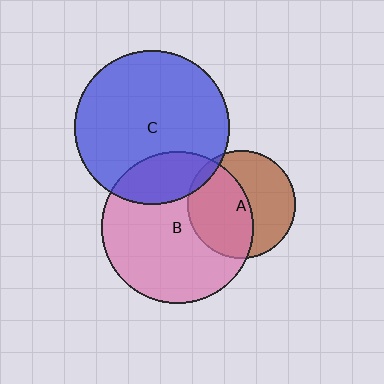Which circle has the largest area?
Circle C (blue).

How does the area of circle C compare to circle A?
Approximately 2.1 times.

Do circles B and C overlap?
Yes.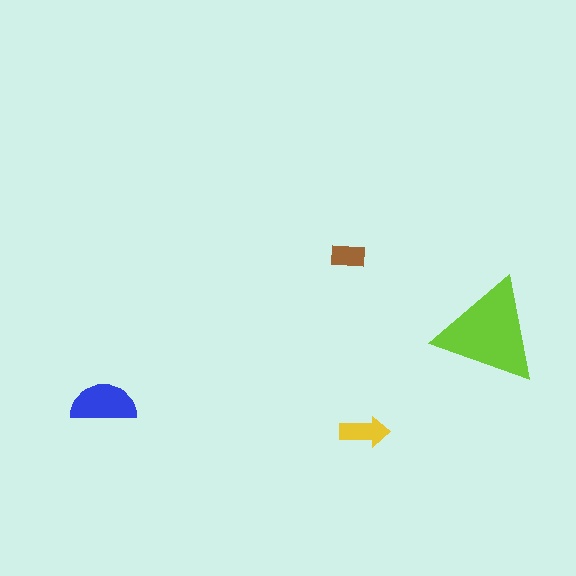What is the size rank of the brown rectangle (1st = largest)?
4th.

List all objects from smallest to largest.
The brown rectangle, the yellow arrow, the blue semicircle, the lime triangle.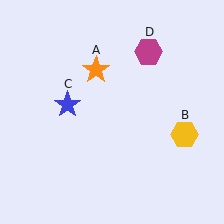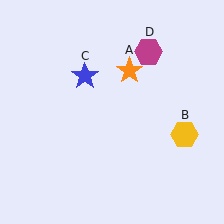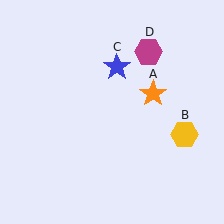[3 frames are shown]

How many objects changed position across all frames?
2 objects changed position: orange star (object A), blue star (object C).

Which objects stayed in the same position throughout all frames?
Yellow hexagon (object B) and magenta hexagon (object D) remained stationary.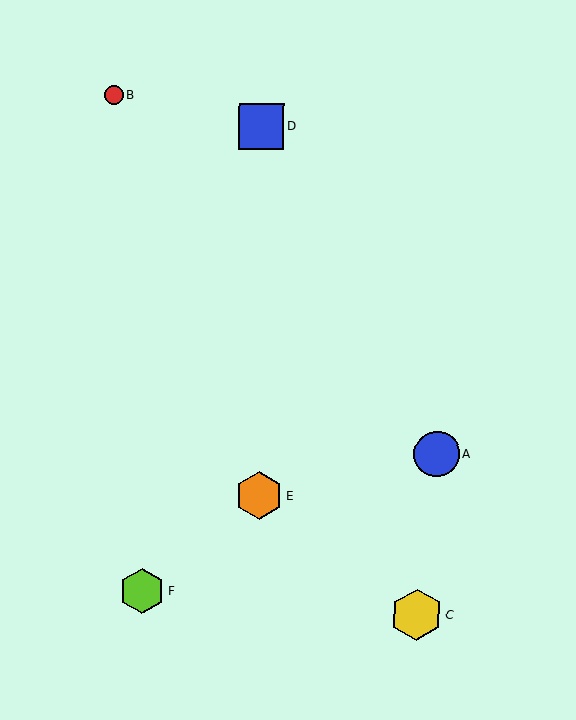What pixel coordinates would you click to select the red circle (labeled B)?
Click at (113, 95) to select the red circle B.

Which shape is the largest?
The yellow hexagon (labeled C) is the largest.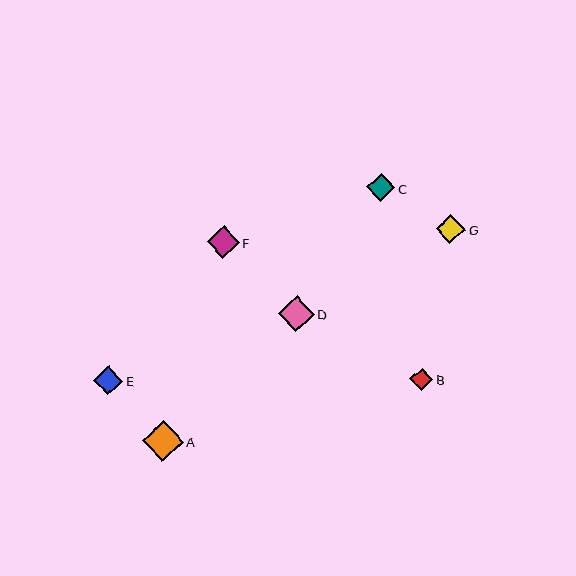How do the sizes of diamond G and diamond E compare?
Diamond G and diamond E are approximately the same size.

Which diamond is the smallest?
Diamond B is the smallest with a size of approximately 23 pixels.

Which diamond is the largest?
Diamond A is the largest with a size of approximately 41 pixels.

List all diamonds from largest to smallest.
From largest to smallest: A, D, F, G, E, C, B.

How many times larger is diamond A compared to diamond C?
Diamond A is approximately 1.5 times the size of diamond C.